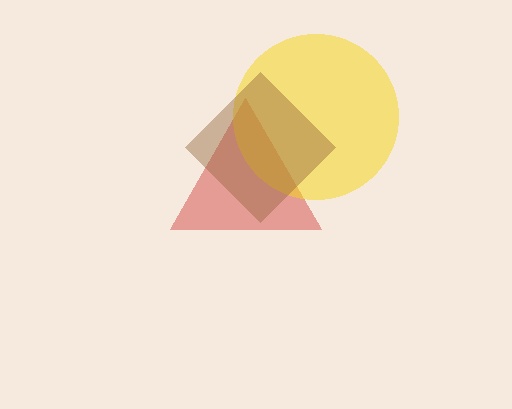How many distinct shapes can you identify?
There are 3 distinct shapes: a red triangle, a yellow circle, a brown diamond.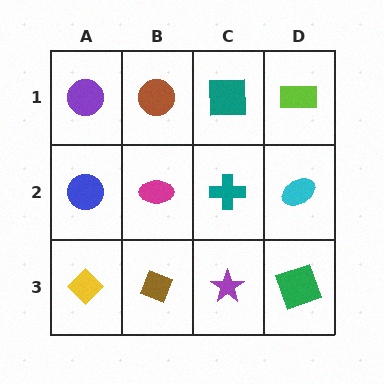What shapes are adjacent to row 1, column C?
A teal cross (row 2, column C), a brown circle (row 1, column B), a lime rectangle (row 1, column D).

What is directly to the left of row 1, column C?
A brown circle.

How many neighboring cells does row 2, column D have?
3.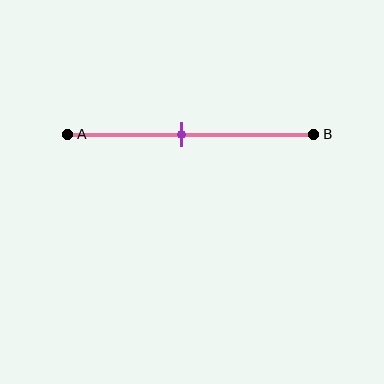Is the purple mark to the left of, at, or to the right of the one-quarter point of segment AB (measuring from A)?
The purple mark is to the right of the one-quarter point of segment AB.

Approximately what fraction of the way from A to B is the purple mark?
The purple mark is approximately 45% of the way from A to B.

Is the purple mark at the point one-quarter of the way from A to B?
No, the mark is at about 45% from A, not at the 25% one-quarter point.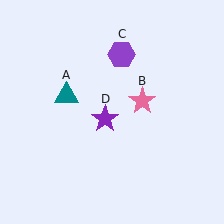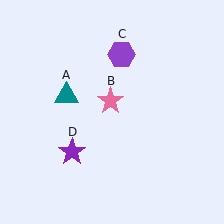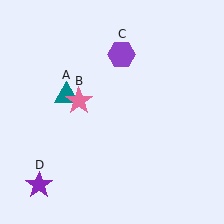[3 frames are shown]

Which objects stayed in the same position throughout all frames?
Teal triangle (object A) and purple hexagon (object C) remained stationary.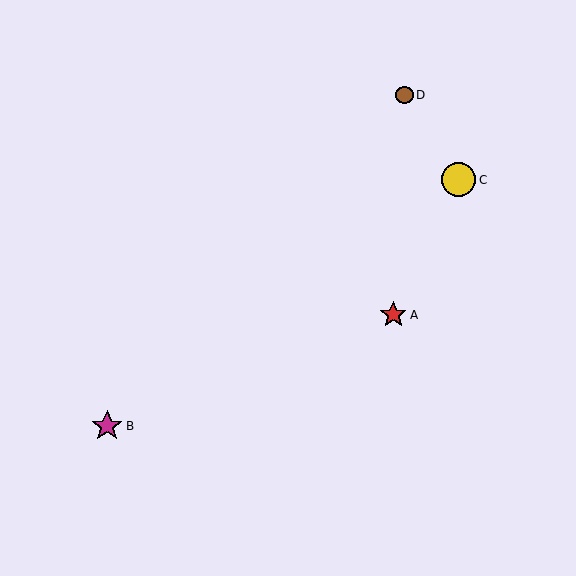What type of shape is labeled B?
Shape B is a magenta star.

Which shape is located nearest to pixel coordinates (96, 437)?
The magenta star (labeled B) at (107, 426) is nearest to that location.